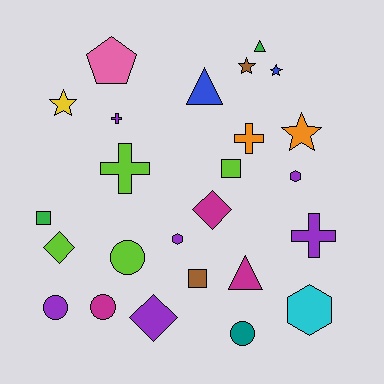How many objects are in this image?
There are 25 objects.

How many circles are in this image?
There are 4 circles.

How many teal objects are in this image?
There is 1 teal object.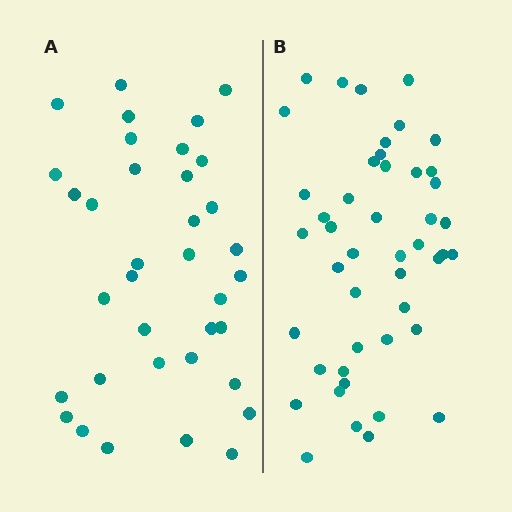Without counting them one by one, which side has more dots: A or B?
Region B (the right region) has more dots.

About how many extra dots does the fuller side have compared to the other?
Region B has roughly 10 or so more dots than region A.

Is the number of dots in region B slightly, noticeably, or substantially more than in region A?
Region B has noticeably more, but not dramatically so. The ratio is roughly 1.3 to 1.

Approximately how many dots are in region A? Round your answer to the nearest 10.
About 40 dots. (The exact count is 36, which rounds to 40.)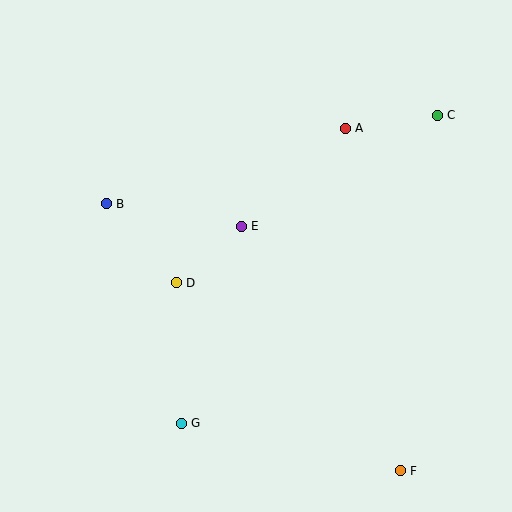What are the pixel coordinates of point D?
Point D is at (176, 283).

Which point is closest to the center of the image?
Point E at (241, 226) is closest to the center.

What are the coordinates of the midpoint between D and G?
The midpoint between D and G is at (179, 353).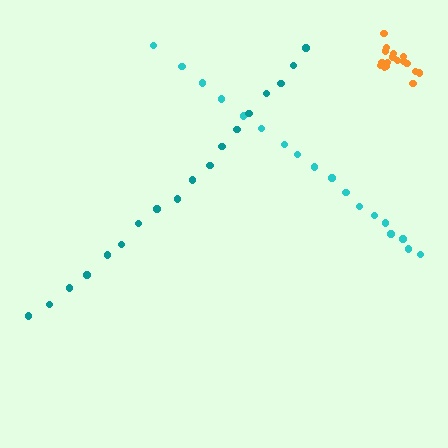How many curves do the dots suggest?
There are 3 distinct paths.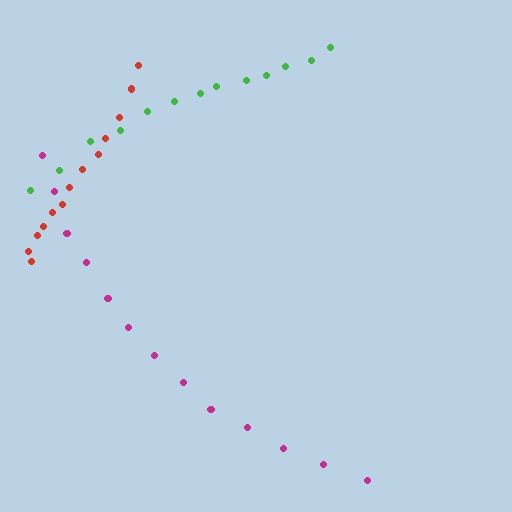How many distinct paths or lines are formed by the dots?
There are 3 distinct paths.